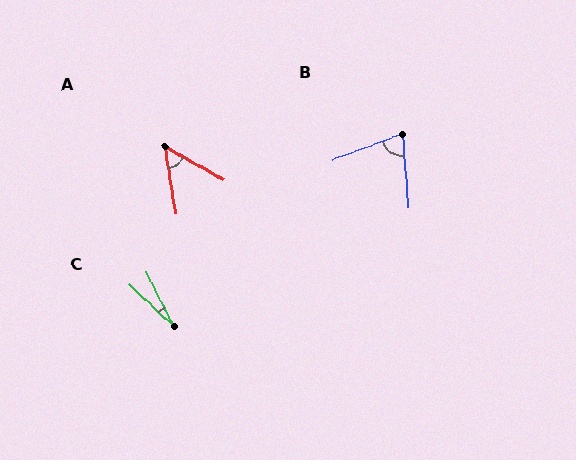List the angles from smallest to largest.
C (21°), A (52°), B (73°).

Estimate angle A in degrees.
Approximately 52 degrees.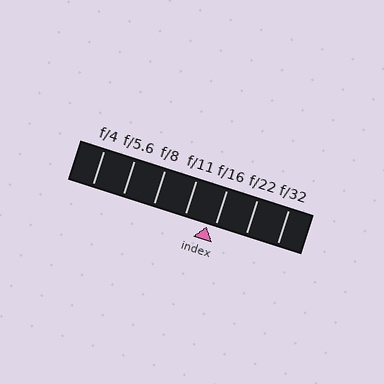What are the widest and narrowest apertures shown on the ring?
The widest aperture shown is f/4 and the narrowest is f/32.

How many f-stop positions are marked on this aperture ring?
There are 7 f-stop positions marked.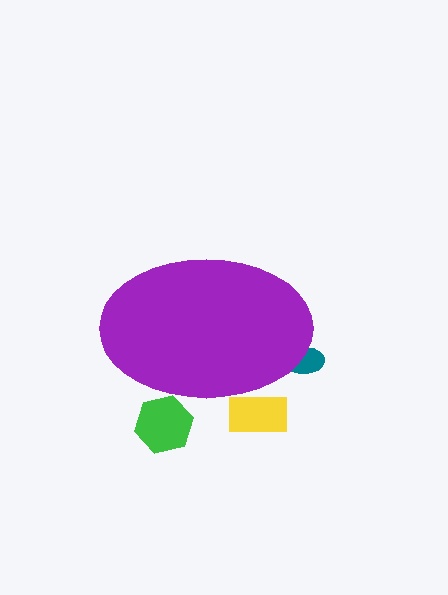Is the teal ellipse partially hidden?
Yes, the teal ellipse is partially hidden behind the purple ellipse.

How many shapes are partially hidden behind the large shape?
3 shapes are partially hidden.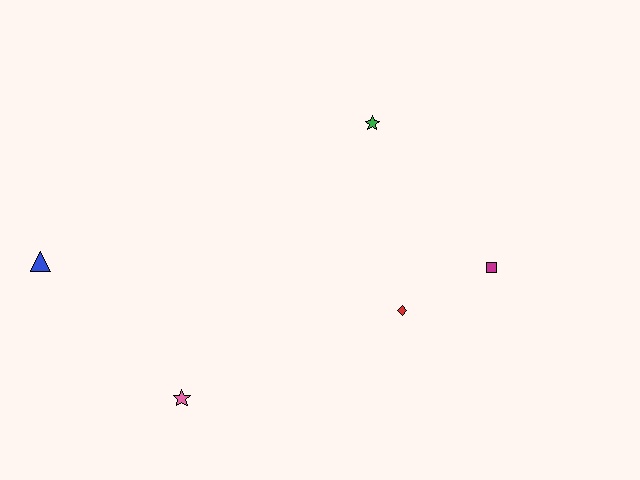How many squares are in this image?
There is 1 square.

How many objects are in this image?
There are 5 objects.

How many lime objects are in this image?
There are no lime objects.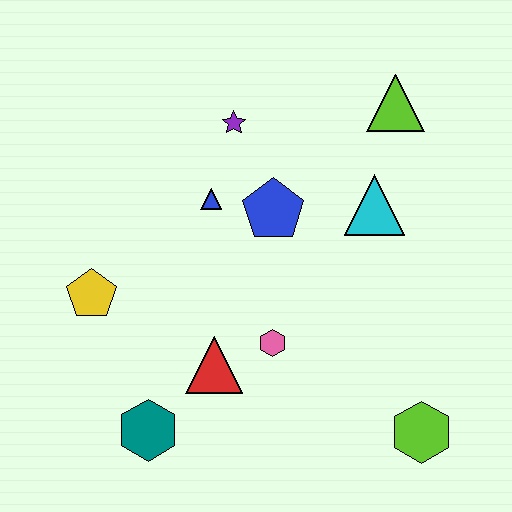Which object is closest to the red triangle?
The pink hexagon is closest to the red triangle.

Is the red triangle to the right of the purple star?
No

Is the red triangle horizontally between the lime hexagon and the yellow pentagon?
Yes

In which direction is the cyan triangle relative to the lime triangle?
The cyan triangle is below the lime triangle.